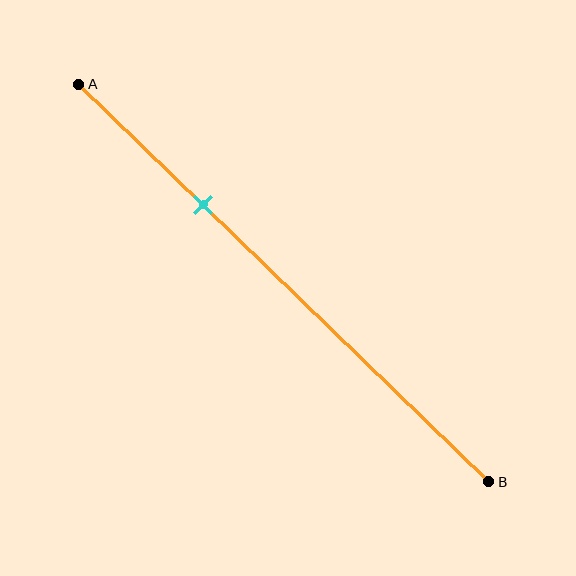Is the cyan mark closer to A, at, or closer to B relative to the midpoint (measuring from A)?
The cyan mark is closer to point A than the midpoint of segment AB.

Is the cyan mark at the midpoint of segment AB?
No, the mark is at about 30% from A, not at the 50% midpoint.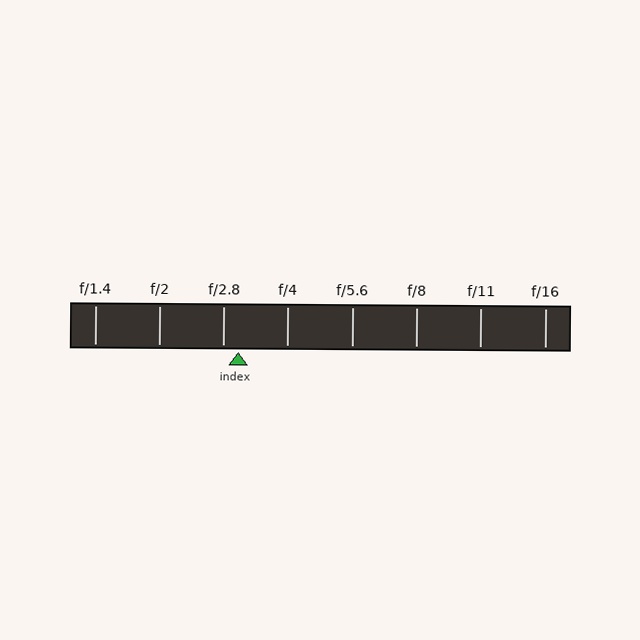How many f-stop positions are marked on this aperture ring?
There are 8 f-stop positions marked.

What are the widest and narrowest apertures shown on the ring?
The widest aperture shown is f/1.4 and the narrowest is f/16.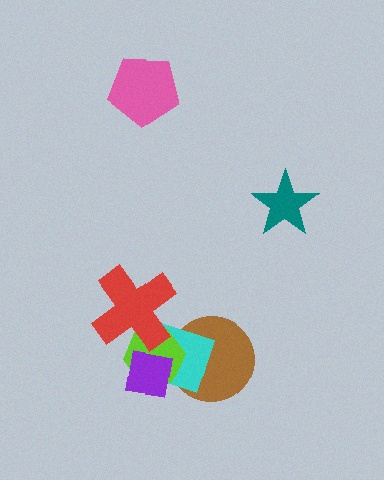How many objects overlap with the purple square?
2 objects overlap with the purple square.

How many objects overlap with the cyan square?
3 objects overlap with the cyan square.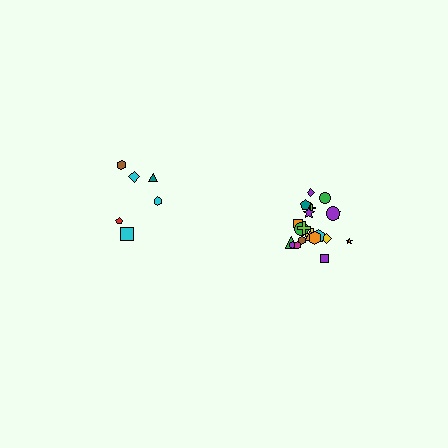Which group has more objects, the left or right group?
The right group.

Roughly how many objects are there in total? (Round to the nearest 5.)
Roughly 30 objects in total.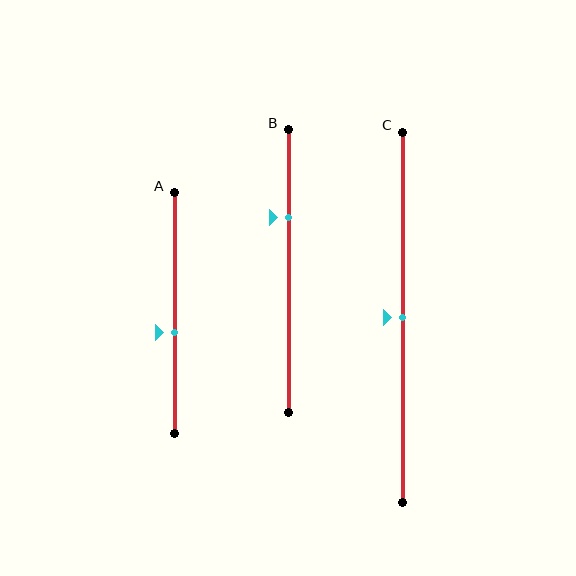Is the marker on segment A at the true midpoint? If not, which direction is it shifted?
No, the marker on segment A is shifted downward by about 8% of the segment length.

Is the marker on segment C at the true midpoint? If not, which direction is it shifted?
Yes, the marker on segment C is at the true midpoint.